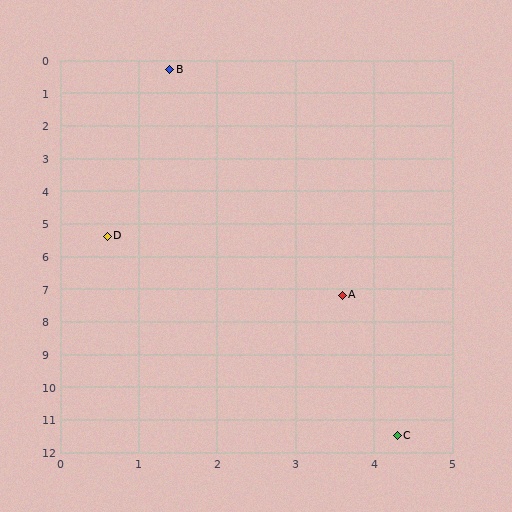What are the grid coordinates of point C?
Point C is at approximately (4.3, 11.5).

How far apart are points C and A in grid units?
Points C and A are about 4.4 grid units apart.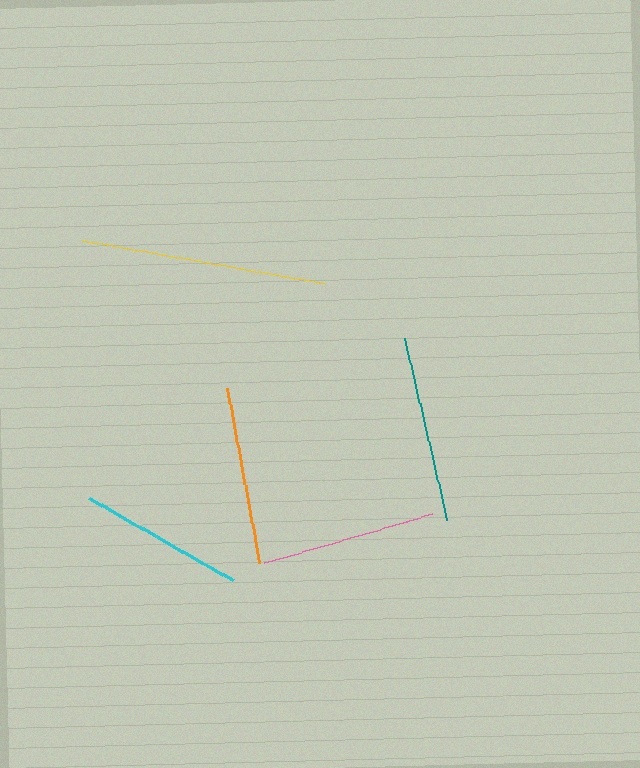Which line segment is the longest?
The yellow line is the longest at approximately 245 pixels.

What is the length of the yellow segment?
The yellow segment is approximately 245 pixels long.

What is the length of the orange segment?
The orange segment is approximately 177 pixels long.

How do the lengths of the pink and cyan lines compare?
The pink and cyan lines are approximately the same length.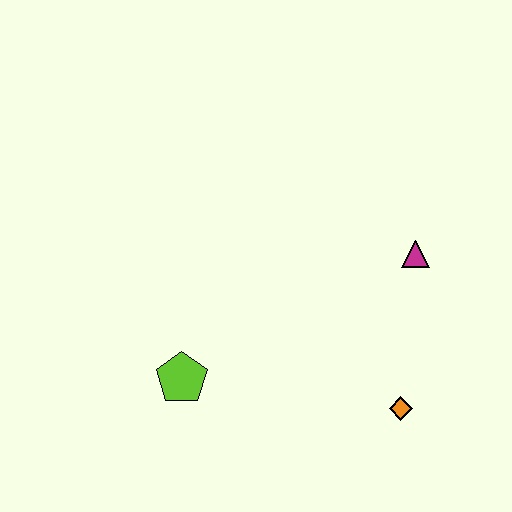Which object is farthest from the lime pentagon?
The magenta triangle is farthest from the lime pentagon.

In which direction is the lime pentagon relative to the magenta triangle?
The lime pentagon is to the left of the magenta triangle.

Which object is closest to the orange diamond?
The magenta triangle is closest to the orange diamond.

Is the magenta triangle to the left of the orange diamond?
No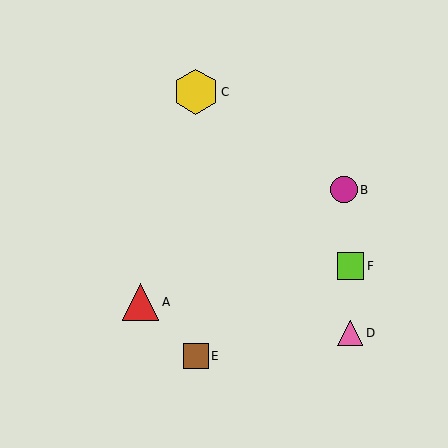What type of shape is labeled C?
Shape C is a yellow hexagon.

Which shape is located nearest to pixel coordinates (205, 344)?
The brown square (labeled E) at (196, 356) is nearest to that location.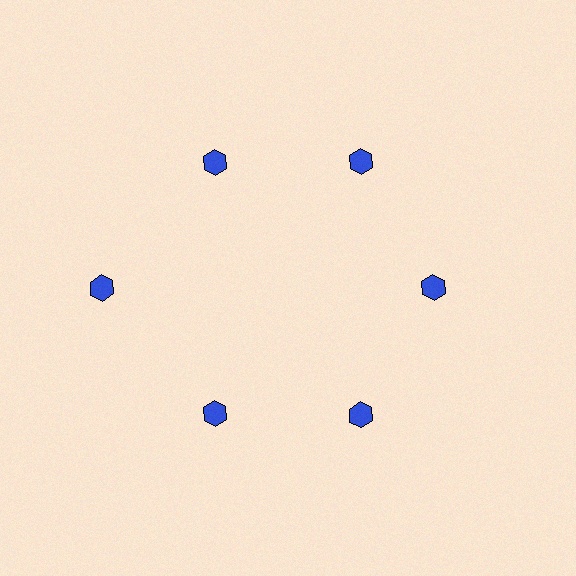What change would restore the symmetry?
The symmetry would be restored by moving it inward, back onto the ring so that all 6 hexagons sit at equal angles and equal distance from the center.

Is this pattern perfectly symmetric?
No. The 6 blue hexagons are arranged in a ring, but one element near the 9 o'clock position is pushed outward from the center, breaking the 6-fold rotational symmetry.